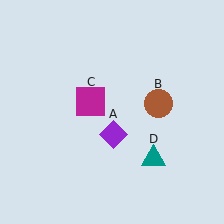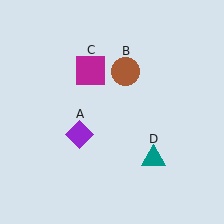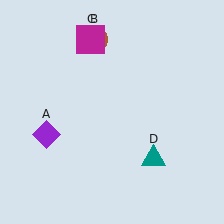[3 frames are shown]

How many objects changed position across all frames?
3 objects changed position: purple diamond (object A), brown circle (object B), magenta square (object C).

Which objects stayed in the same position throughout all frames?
Teal triangle (object D) remained stationary.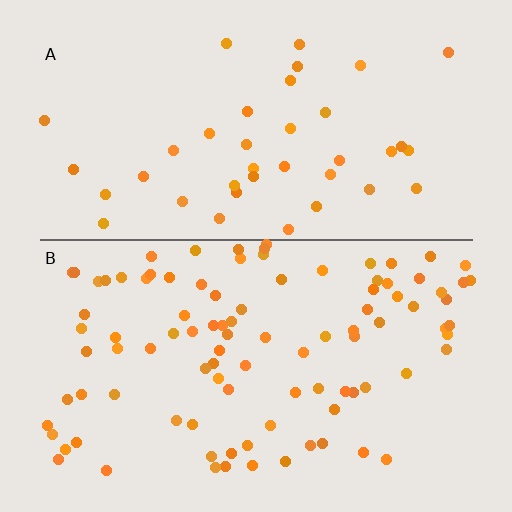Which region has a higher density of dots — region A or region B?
B (the bottom).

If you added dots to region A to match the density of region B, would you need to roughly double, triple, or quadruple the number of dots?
Approximately double.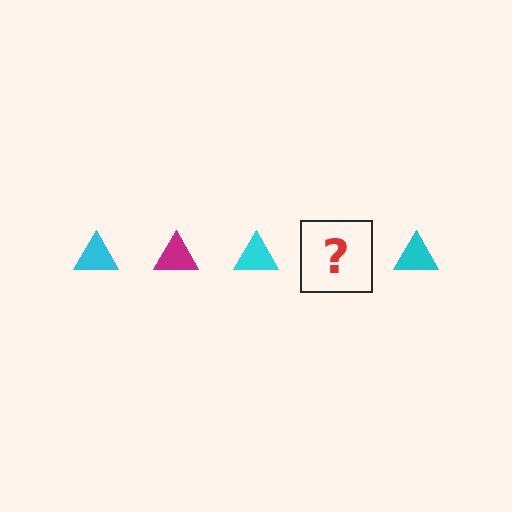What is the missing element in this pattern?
The missing element is a magenta triangle.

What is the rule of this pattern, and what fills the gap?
The rule is that the pattern cycles through cyan, magenta triangles. The gap should be filled with a magenta triangle.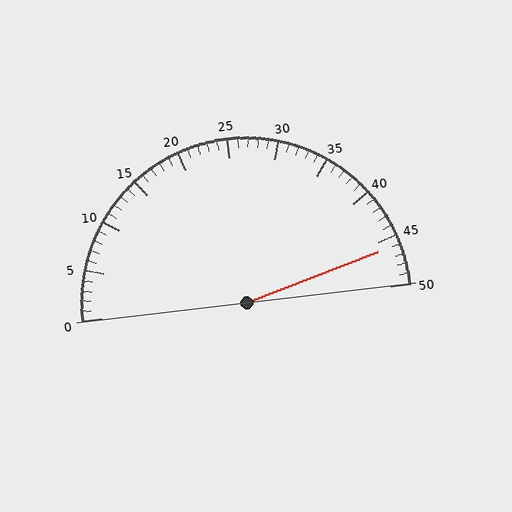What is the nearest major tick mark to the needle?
The nearest major tick mark is 45.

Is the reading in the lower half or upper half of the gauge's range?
The reading is in the upper half of the range (0 to 50).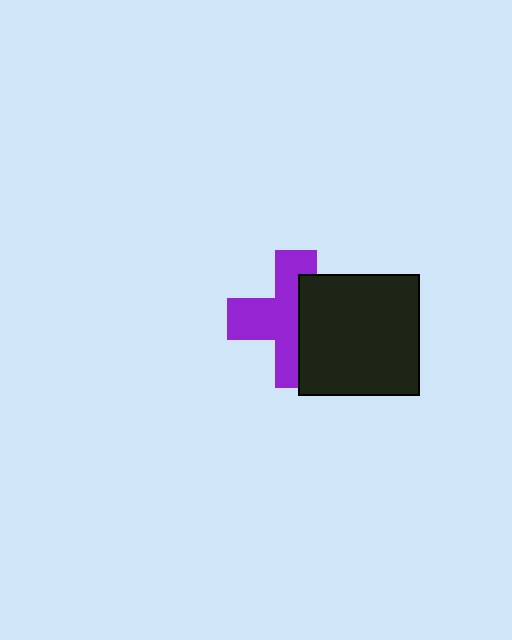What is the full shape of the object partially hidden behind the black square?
The partially hidden object is a purple cross.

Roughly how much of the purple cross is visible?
About half of it is visible (roughly 56%).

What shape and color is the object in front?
The object in front is a black square.